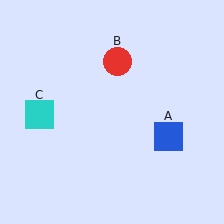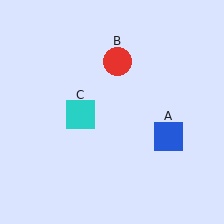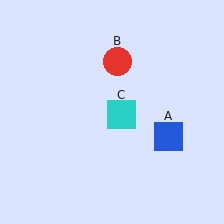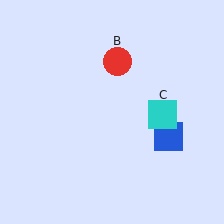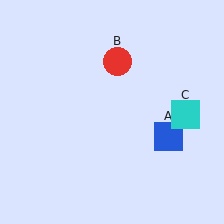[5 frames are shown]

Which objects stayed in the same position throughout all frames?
Blue square (object A) and red circle (object B) remained stationary.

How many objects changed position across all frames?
1 object changed position: cyan square (object C).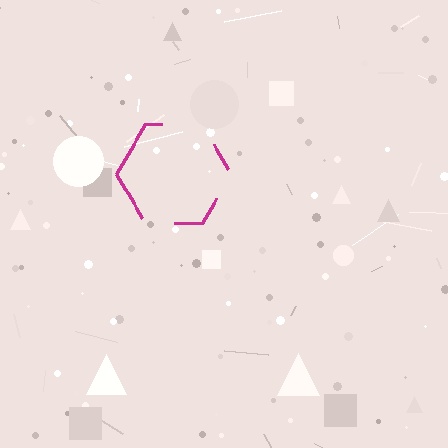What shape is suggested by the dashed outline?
The dashed outline suggests a hexagon.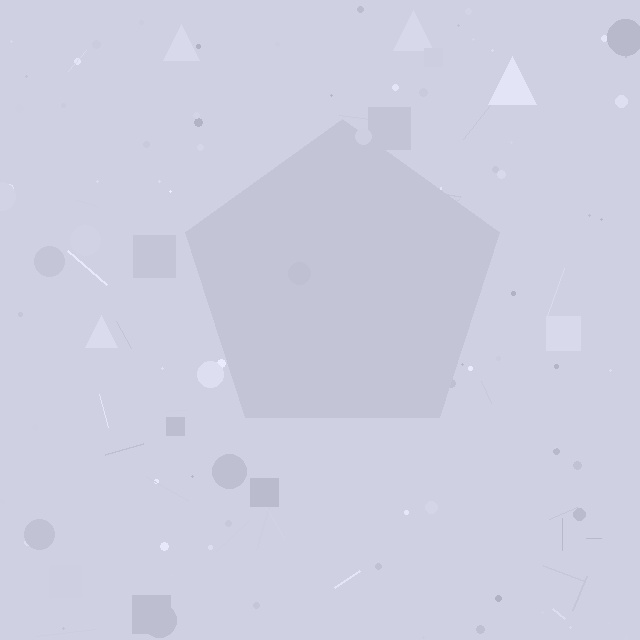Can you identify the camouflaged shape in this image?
The camouflaged shape is a pentagon.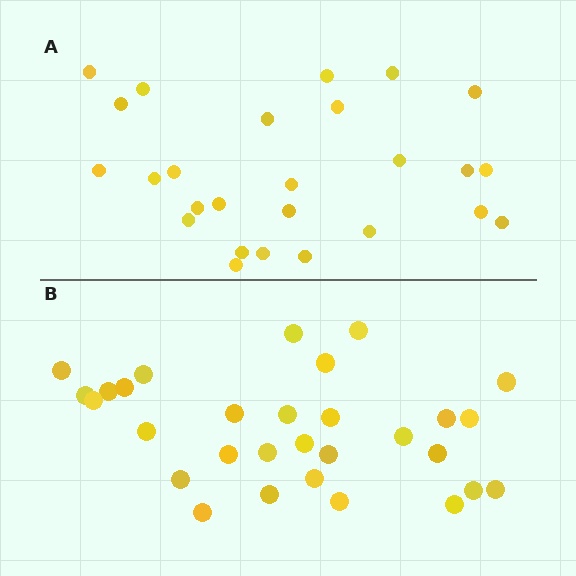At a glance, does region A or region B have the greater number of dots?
Region B (the bottom region) has more dots.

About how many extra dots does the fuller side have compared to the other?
Region B has about 4 more dots than region A.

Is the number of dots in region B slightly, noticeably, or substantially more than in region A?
Region B has only slightly more — the two regions are fairly close. The ratio is roughly 1.2 to 1.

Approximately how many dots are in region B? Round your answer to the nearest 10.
About 30 dots.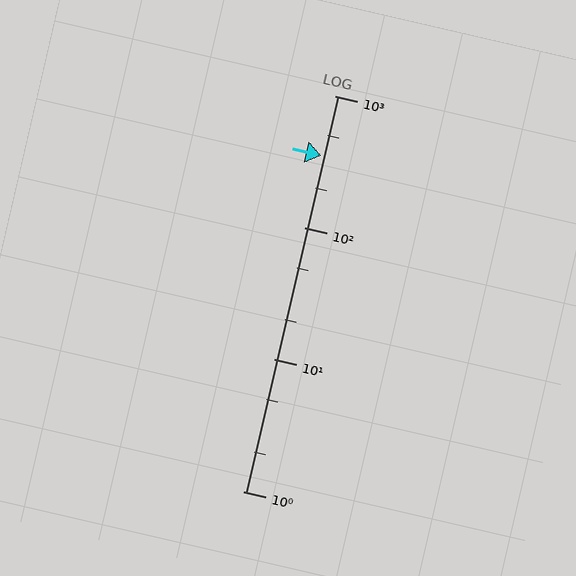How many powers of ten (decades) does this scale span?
The scale spans 3 decades, from 1 to 1000.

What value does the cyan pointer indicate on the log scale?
The pointer indicates approximately 350.